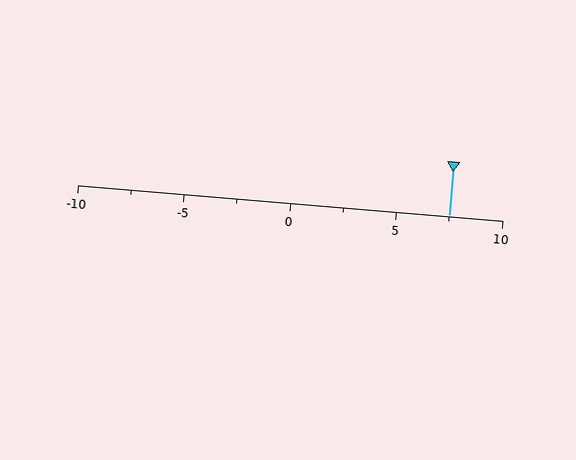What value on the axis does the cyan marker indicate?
The marker indicates approximately 7.5.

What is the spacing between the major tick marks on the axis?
The major ticks are spaced 5 apart.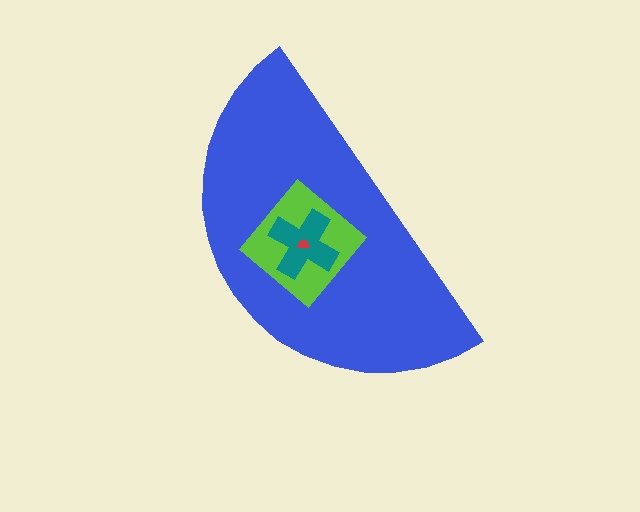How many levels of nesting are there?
4.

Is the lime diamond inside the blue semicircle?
Yes.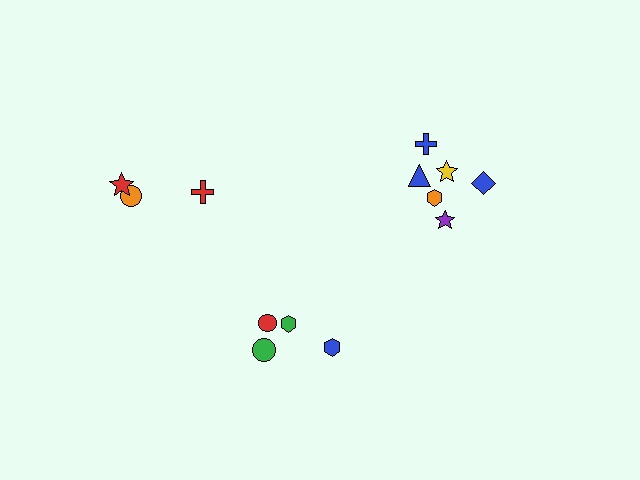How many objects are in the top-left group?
There are 3 objects.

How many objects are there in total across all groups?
There are 13 objects.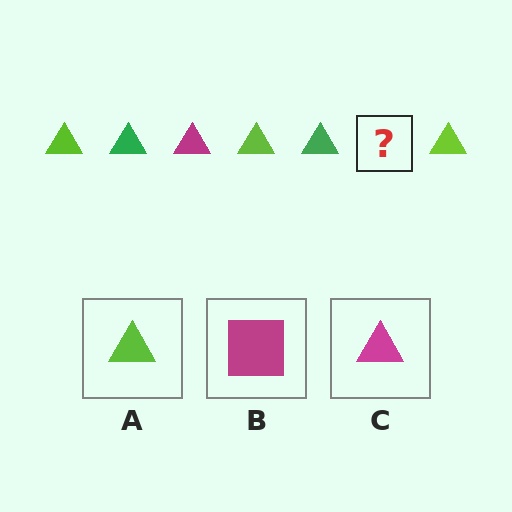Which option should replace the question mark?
Option C.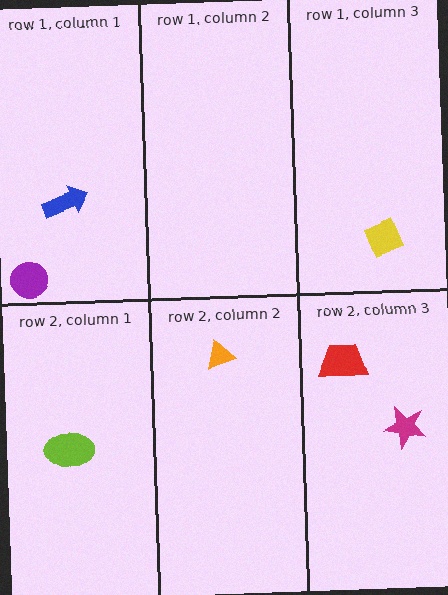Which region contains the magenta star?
The row 2, column 3 region.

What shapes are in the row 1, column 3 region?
The yellow diamond.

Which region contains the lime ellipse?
The row 2, column 1 region.